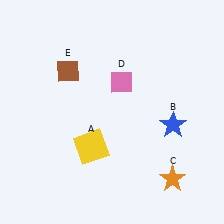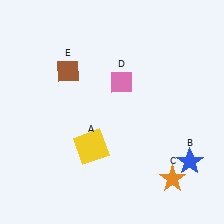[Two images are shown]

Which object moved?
The blue star (B) moved down.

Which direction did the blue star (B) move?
The blue star (B) moved down.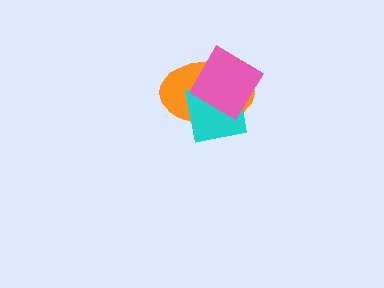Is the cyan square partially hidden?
Yes, it is partially covered by another shape.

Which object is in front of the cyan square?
The pink diamond is in front of the cyan square.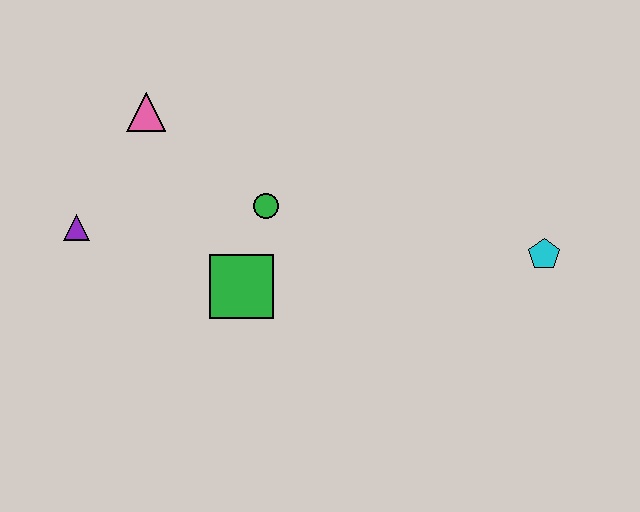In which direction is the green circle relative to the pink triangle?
The green circle is to the right of the pink triangle.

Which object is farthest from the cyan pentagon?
The purple triangle is farthest from the cyan pentagon.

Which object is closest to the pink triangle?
The purple triangle is closest to the pink triangle.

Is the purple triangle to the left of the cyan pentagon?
Yes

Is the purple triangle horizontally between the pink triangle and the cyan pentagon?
No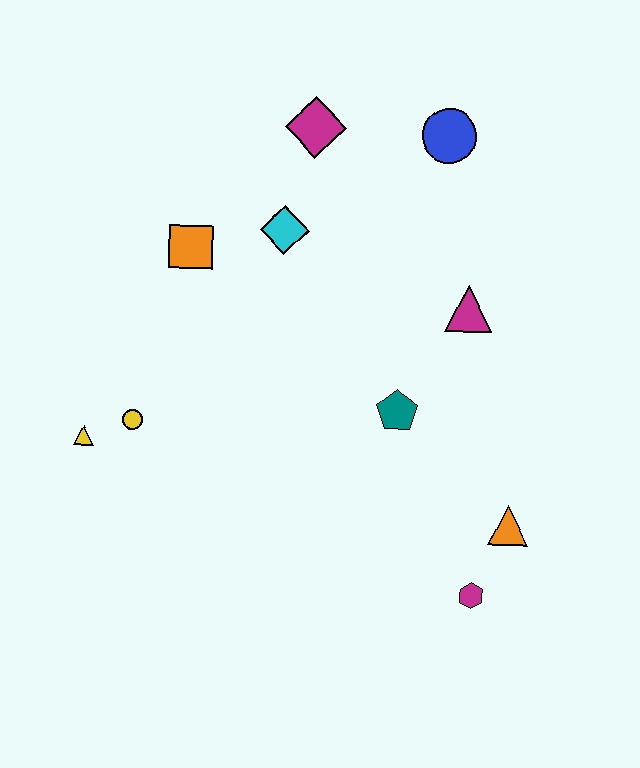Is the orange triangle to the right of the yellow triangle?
Yes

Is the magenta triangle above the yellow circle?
Yes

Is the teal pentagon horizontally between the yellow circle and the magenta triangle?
Yes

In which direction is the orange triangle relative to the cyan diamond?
The orange triangle is below the cyan diamond.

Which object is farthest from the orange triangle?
The magenta diamond is farthest from the orange triangle.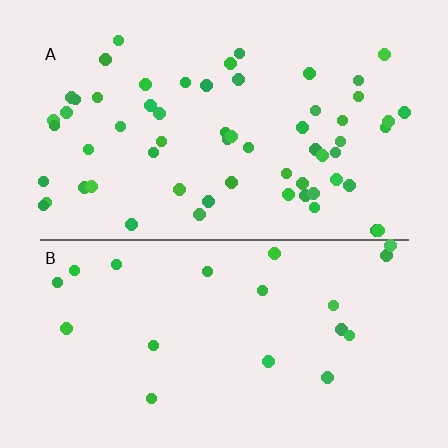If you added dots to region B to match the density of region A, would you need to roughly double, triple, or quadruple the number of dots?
Approximately triple.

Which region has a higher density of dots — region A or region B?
A (the top).